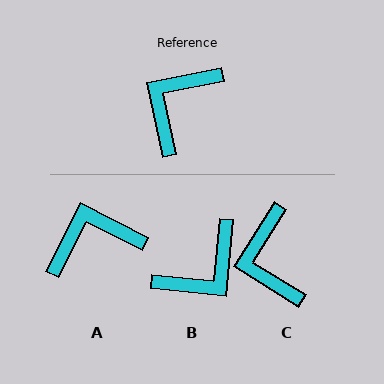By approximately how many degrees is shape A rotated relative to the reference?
Approximately 38 degrees clockwise.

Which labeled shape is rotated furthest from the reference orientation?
B, about 163 degrees away.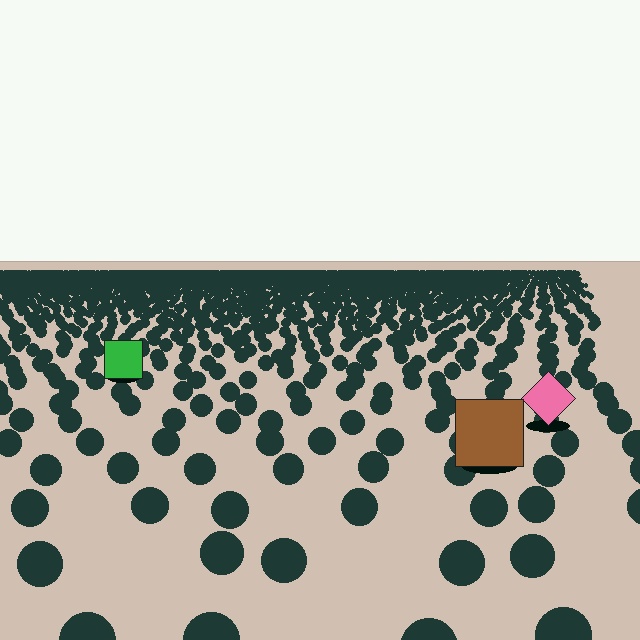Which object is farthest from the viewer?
The green square is farthest from the viewer. It appears smaller and the ground texture around it is denser.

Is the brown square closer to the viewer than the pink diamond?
Yes. The brown square is closer — you can tell from the texture gradient: the ground texture is coarser near it.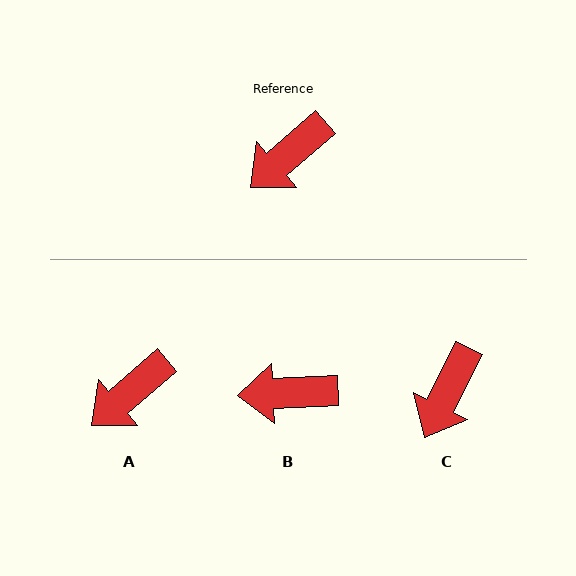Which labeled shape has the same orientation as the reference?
A.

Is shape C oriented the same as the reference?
No, it is off by about 23 degrees.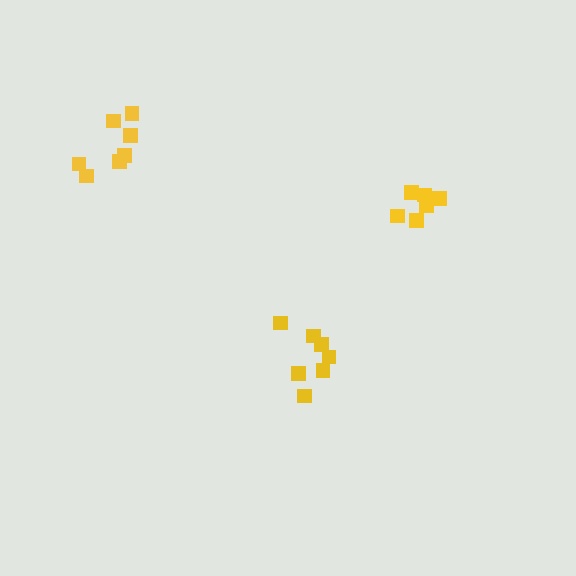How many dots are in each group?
Group 1: 7 dots, Group 2: 7 dots, Group 3: 6 dots (20 total).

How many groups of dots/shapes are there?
There are 3 groups.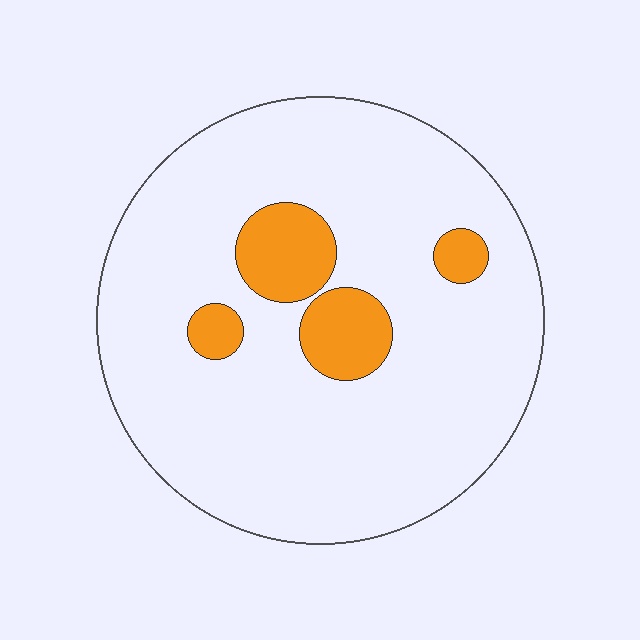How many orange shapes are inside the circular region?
4.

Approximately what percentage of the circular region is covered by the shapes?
Approximately 15%.